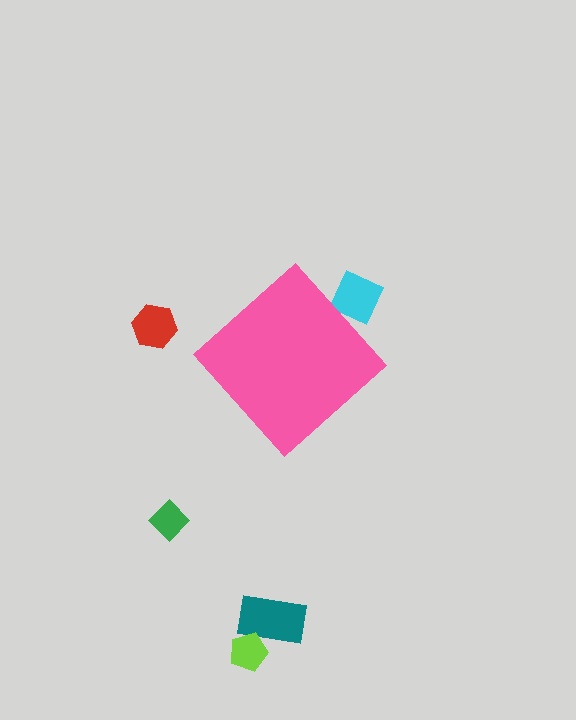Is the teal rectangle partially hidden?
No, the teal rectangle is fully visible.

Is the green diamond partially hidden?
No, the green diamond is fully visible.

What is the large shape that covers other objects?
A pink diamond.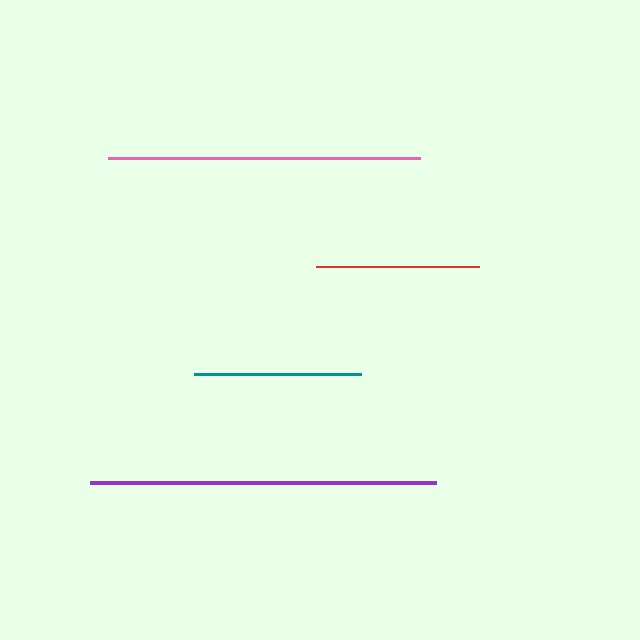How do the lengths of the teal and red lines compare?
The teal and red lines are approximately the same length.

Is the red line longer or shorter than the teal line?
The teal line is longer than the red line.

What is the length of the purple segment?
The purple segment is approximately 346 pixels long.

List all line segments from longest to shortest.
From longest to shortest: purple, pink, teal, red.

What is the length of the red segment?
The red segment is approximately 164 pixels long.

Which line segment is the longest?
The purple line is the longest at approximately 346 pixels.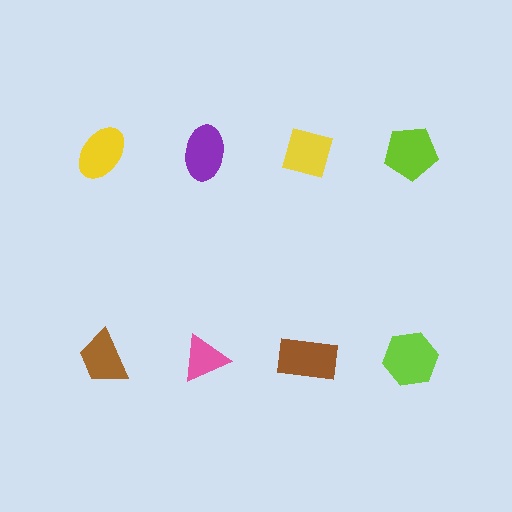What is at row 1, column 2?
A purple ellipse.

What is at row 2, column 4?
A lime hexagon.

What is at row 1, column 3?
A yellow square.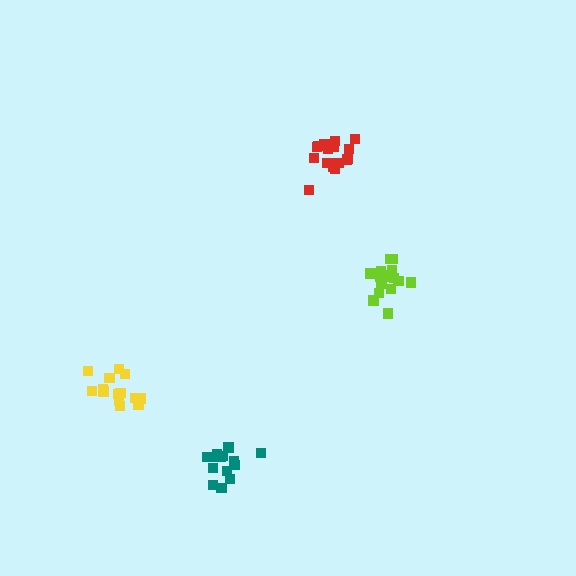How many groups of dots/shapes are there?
There are 4 groups.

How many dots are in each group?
Group 1: 15 dots, Group 2: 18 dots, Group 3: 14 dots, Group 4: 17 dots (64 total).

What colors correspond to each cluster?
The clusters are colored: teal, red, yellow, lime.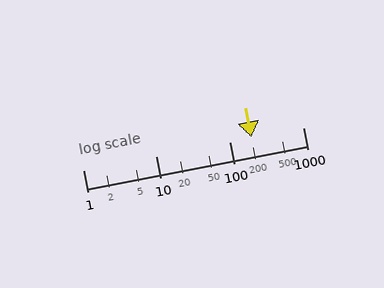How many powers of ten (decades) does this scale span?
The scale spans 3 decades, from 1 to 1000.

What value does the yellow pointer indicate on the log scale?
The pointer indicates approximately 200.